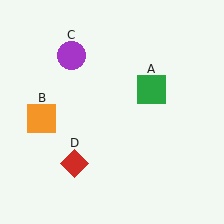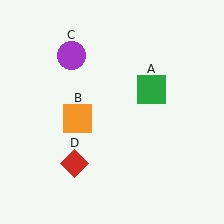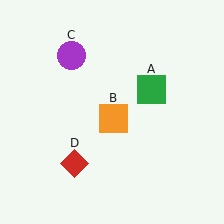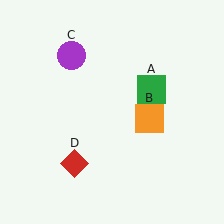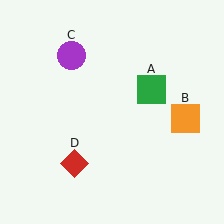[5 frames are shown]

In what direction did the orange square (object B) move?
The orange square (object B) moved right.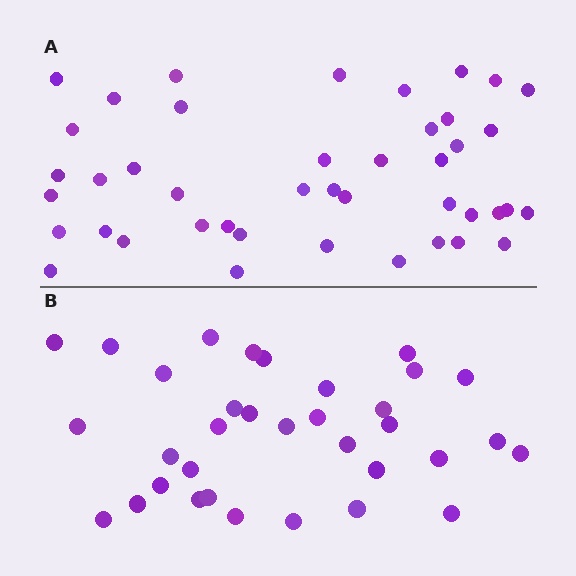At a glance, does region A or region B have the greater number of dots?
Region A (the top region) has more dots.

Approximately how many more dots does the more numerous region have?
Region A has roughly 8 or so more dots than region B.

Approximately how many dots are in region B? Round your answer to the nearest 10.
About 30 dots. (The exact count is 34, which rounds to 30.)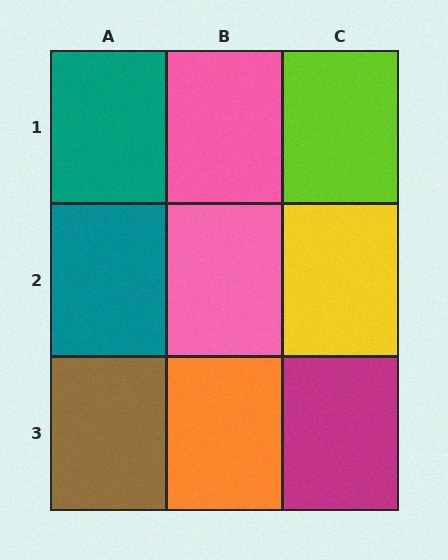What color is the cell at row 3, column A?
Brown.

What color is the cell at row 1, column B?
Pink.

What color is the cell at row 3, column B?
Orange.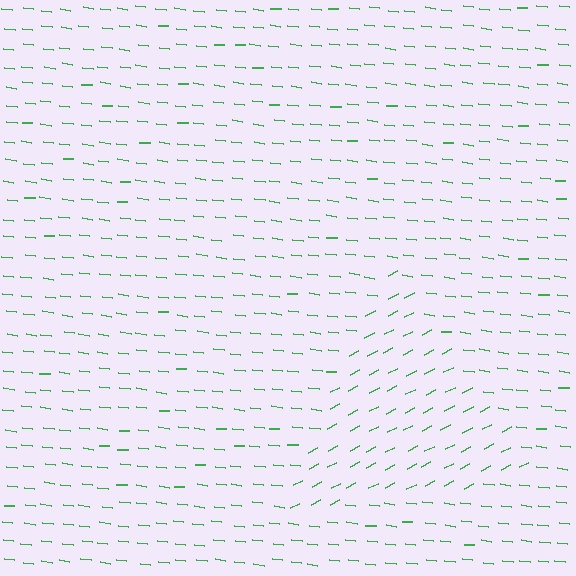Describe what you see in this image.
The image is filled with small green line segments. A triangle region in the image has lines oriented differently from the surrounding lines, creating a visible texture boundary.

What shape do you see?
I see a triangle.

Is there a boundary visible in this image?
Yes, there is a texture boundary formed by a change in line orientation.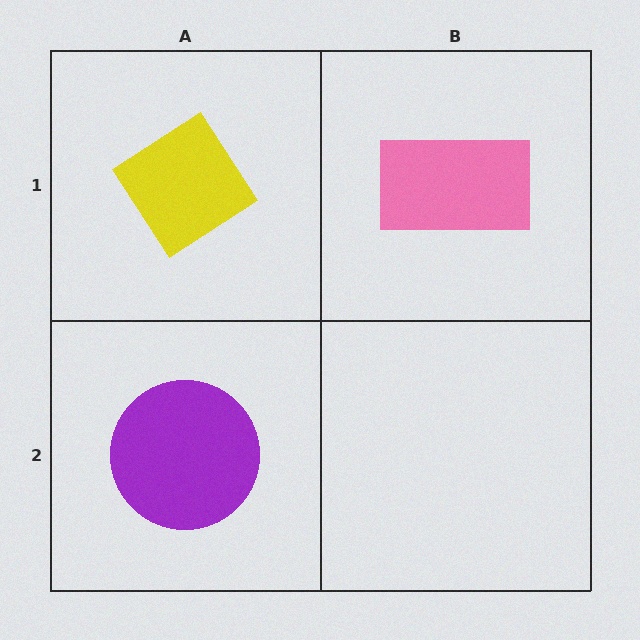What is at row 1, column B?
A pink rectangle.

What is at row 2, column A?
A purple circle.